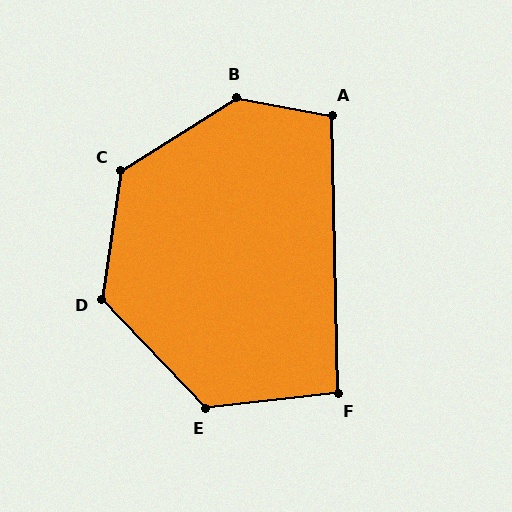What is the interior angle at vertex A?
Approximately 102 degrees (obtuse).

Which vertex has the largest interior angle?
B, at approximately 137 degrees.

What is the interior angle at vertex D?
Approximately 128 degrees (obtuse).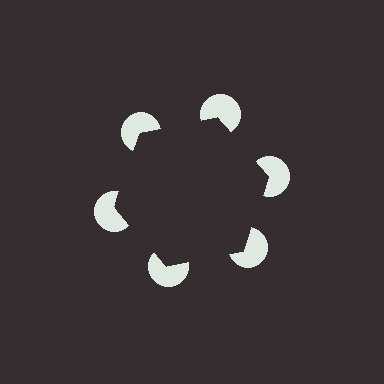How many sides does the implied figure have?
6 sides.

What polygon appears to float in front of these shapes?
An illusory hexagon — its edges are inferred from the aligned wedge cuts in the pac-man discs, not physically drawn.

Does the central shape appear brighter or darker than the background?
It typically appears slightly darker than the background, even though no actual brightness change is drawn.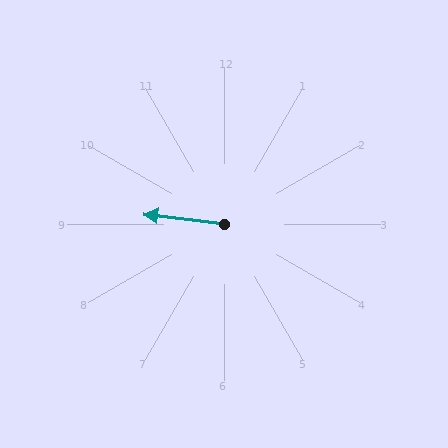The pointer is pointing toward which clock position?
Roughly 9 o'clock.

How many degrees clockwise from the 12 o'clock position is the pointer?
Approximately 277 degrees.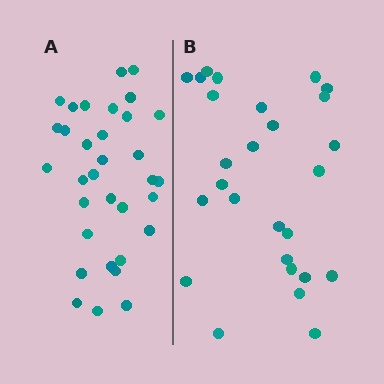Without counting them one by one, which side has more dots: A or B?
Region A (the left region) has more dots.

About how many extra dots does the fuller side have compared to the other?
Region A has about 6 more dots than region B.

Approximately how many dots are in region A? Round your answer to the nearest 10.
About 30 dots. (The exact count is 33, which rounds to 30.)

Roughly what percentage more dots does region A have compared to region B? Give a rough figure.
About 20% more.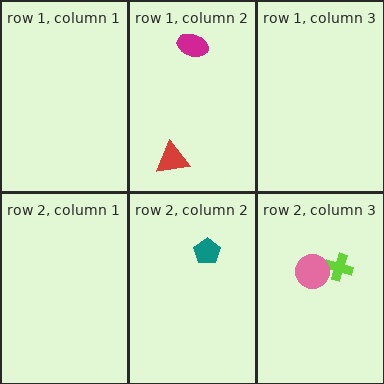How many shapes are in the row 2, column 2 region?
1.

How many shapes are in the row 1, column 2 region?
2.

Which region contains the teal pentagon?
The row 2, column 2 region.